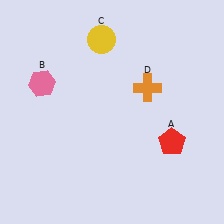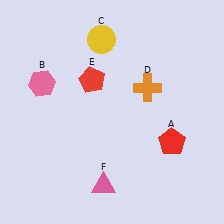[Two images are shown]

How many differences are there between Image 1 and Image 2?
There are 2 differences between the two images.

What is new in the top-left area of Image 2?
A red pentagon (E) was added in the top-left area of Image 2.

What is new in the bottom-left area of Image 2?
A pink triangle (F) was added in the bottom-left area of Image 2.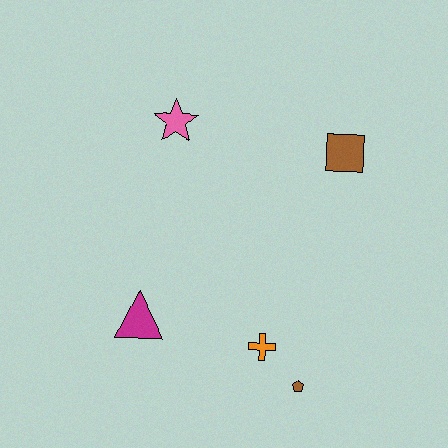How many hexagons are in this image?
There are no hexagons.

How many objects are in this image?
There are 5 objects.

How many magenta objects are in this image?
There is 1 magenta object.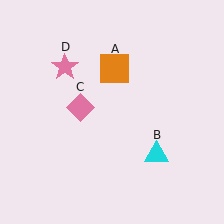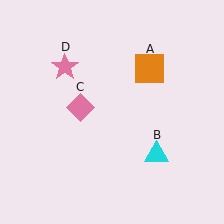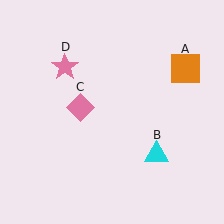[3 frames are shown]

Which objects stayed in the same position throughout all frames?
Cyan triangle (object B) and pink diamond (object C) and pink star (object D) remained stationary.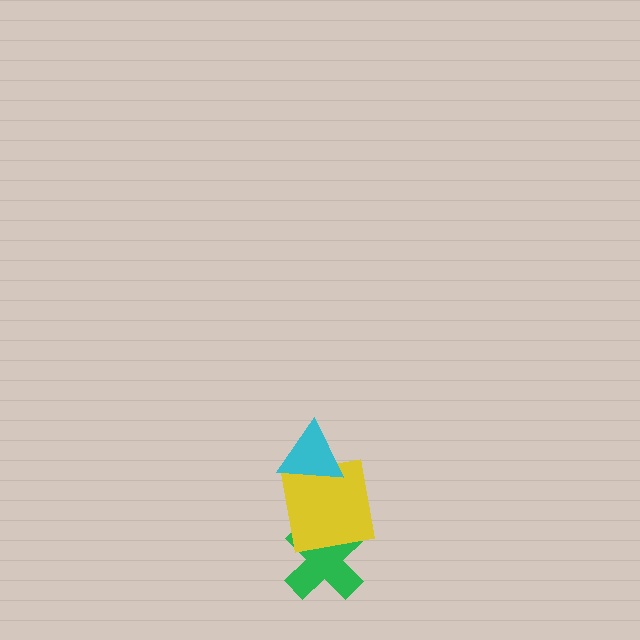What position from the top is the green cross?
The green cross is 3rd from the top.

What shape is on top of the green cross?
The yellow square is on top of the green cross.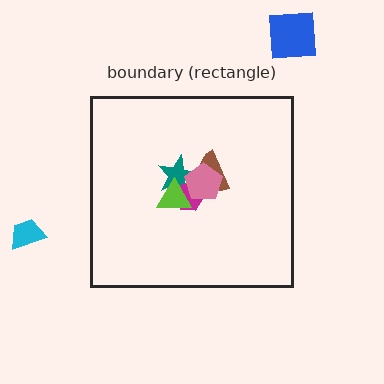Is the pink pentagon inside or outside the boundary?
Inside.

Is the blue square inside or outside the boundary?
Outside.